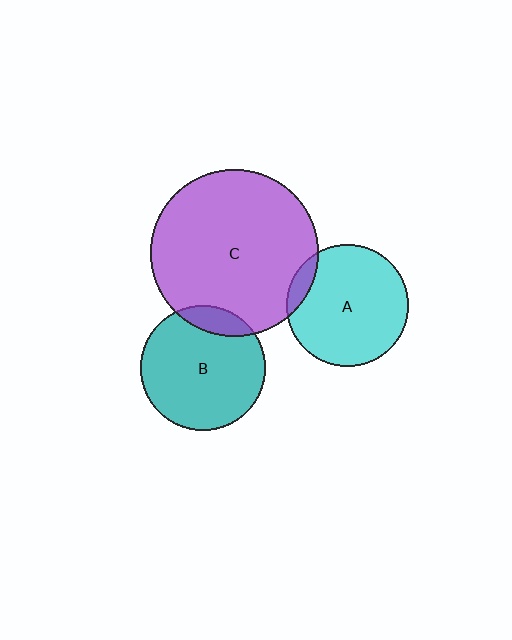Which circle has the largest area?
Circle C (purple).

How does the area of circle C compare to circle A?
Approximately 1.9 times.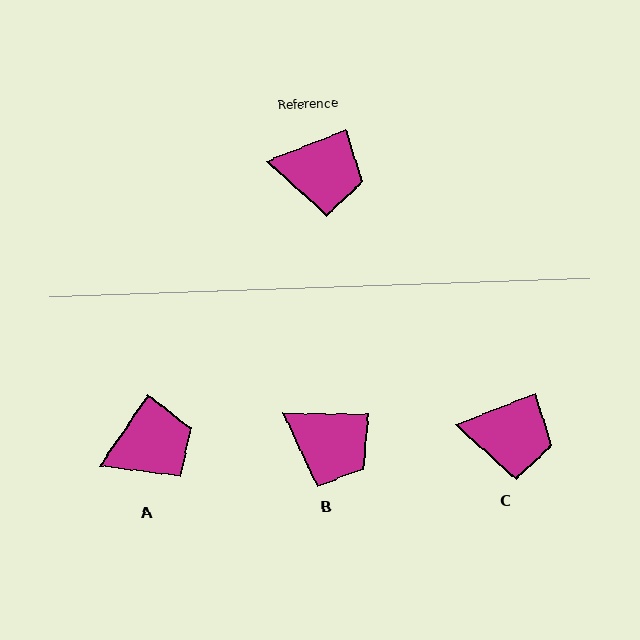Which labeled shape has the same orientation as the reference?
C.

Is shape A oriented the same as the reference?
No, it is off by about 35 degrees.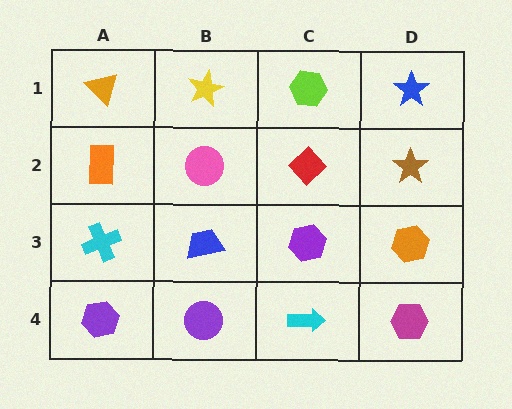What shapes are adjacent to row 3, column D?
A brown star (row 2, column D), a magenta hexagon (row 4, column D), a purple hexagon (row 3, column C).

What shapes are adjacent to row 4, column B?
A blue trapezoid (row 3, column B), a purple hexagon (row 4, column A), a cyan arrow (row 4, column C).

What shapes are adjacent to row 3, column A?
An orange rectangle (row 2, column A), a purple hexagon (row 4, column A), a blue trapezoid (row 3, column B).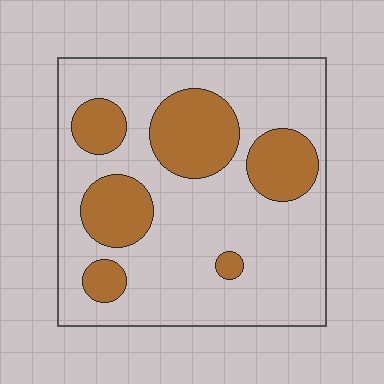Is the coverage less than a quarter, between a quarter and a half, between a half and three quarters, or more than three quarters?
Between a quarter and a half.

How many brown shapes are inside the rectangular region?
6.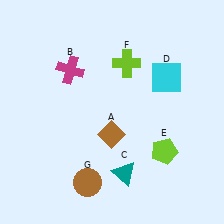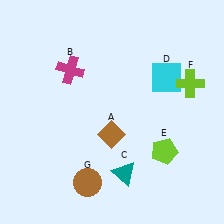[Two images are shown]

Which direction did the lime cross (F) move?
The lime cross (F) moved right.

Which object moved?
The lime cross (F) moved right.